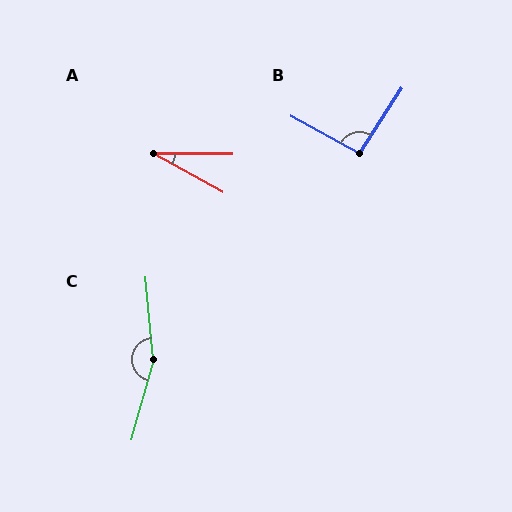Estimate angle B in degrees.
Approximately 94 degrees.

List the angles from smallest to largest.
A (28°), B (94°), C (159°).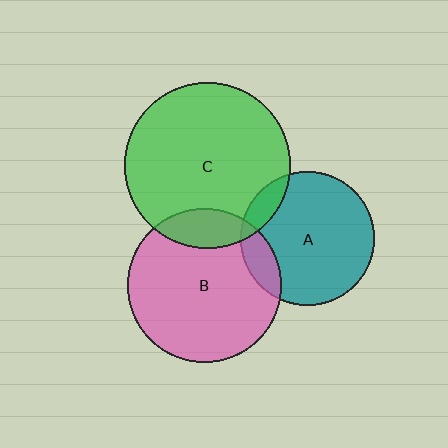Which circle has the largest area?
Circle C (green).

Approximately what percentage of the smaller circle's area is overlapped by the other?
Approximately 10%.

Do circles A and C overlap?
Yes.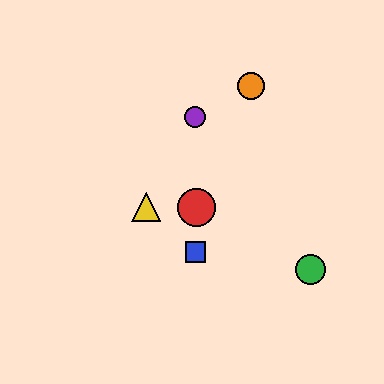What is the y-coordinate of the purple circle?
The purple circle is at y≈117.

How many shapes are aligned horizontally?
2 shapes (the red circle, the yellow triangle) are aligned horizontally.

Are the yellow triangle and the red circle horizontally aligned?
Yes, both are at y≈207.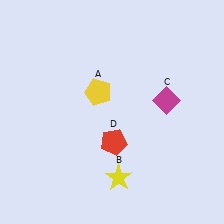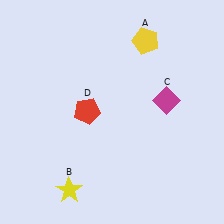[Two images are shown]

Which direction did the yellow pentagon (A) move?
The yellow pentagon (A) moved up.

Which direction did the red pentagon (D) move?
The red pentagon (D) moved up.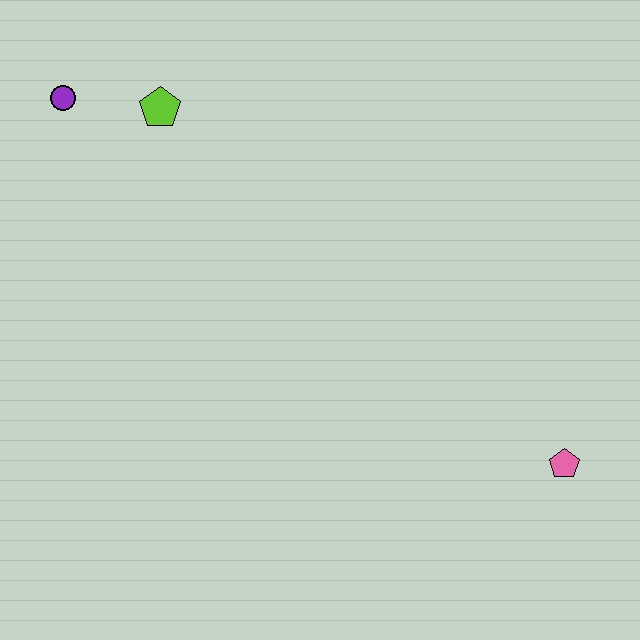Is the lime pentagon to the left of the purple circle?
No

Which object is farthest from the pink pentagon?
The purple circle is farthest from the pink pentagon.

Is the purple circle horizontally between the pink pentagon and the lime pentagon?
No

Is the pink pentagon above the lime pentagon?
No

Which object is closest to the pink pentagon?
The lime pentagon is closest to the pink pentagon.